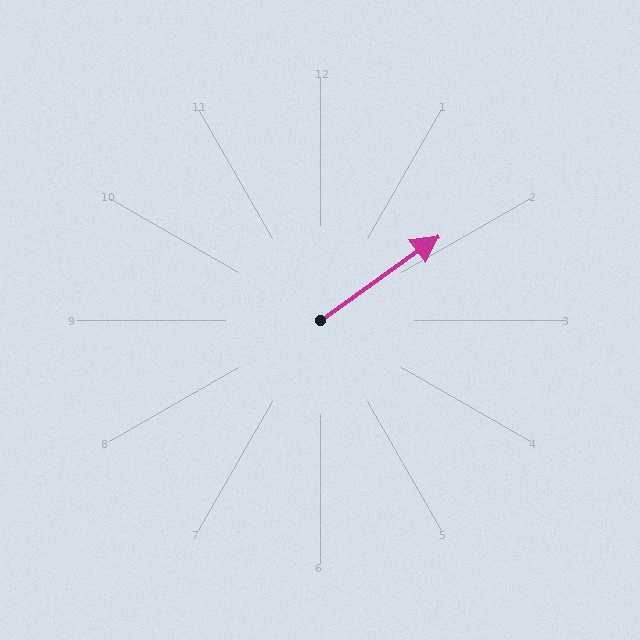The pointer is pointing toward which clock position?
Roughly 2 o'clock.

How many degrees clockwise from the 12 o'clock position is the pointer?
Approximately 55 degrees.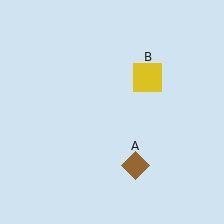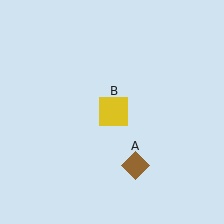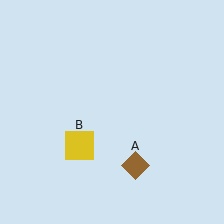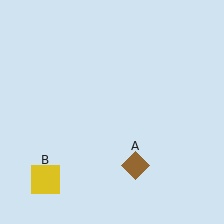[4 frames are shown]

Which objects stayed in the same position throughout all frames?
Brown diamond (object A) remained stationary.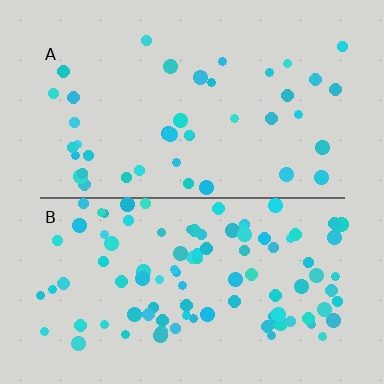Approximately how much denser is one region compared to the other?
Approximately 2.3× — region B over region A.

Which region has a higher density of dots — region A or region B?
B (the bottom).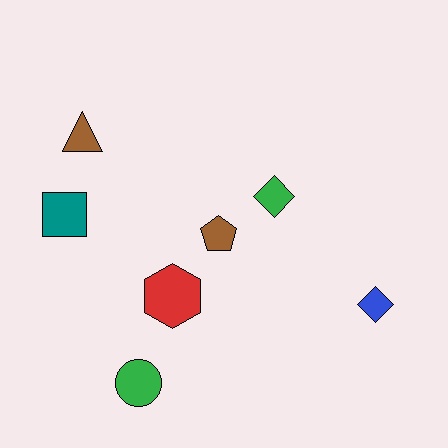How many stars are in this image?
There are no stars.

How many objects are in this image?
There are 7 objects.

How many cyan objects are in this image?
There are no cyan objects.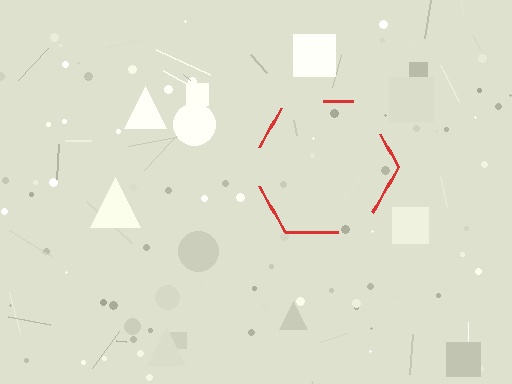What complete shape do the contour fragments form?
The contour fragments form a hexagon.